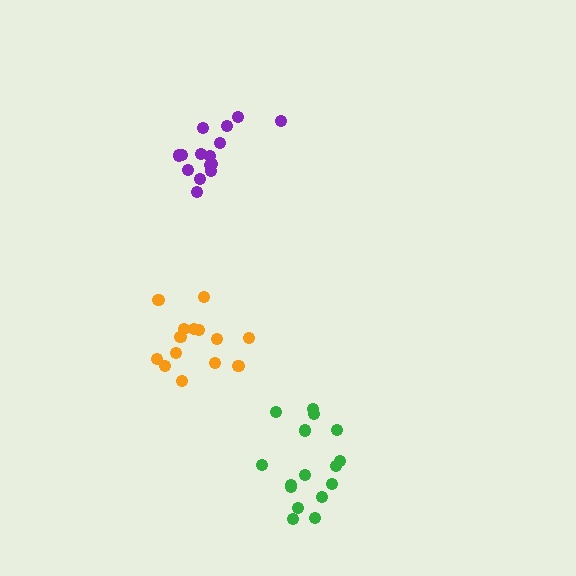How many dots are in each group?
Group 1: 16 dots, Group 2: 14 dots, Group 3: 16 dots (46 total).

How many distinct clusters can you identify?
There are 3 distinct clusters.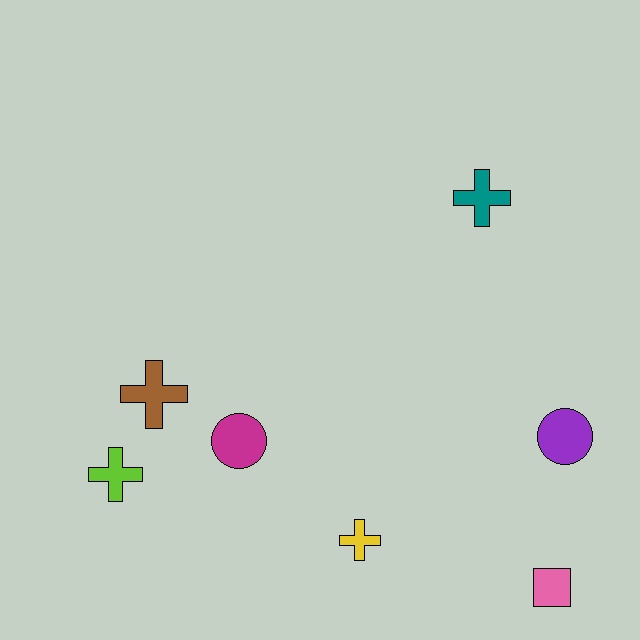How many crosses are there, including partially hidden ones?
There are 4 crosses.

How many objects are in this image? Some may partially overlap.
There are 7 objects.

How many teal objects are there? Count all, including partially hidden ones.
There is 1 teal object.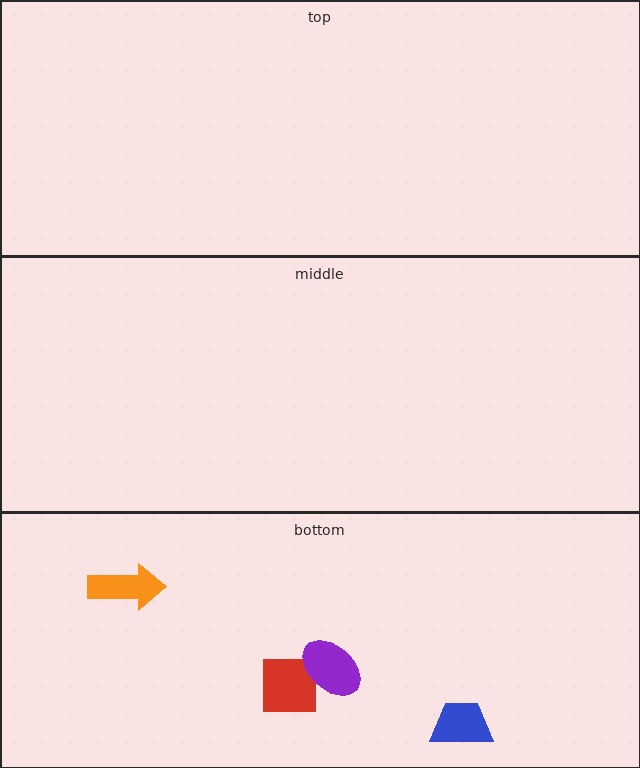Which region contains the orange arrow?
The bottom region.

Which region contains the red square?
The bottom region.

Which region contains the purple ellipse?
The bottom region.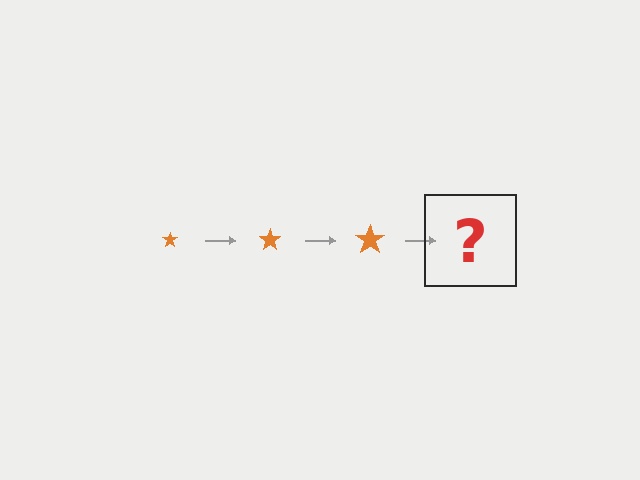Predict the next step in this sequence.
The next step is an orange star, larger than the previous one.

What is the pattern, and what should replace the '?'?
The pattern is that the star gets progressively larger each step. The '?' should be an orange star, larger than the previous one.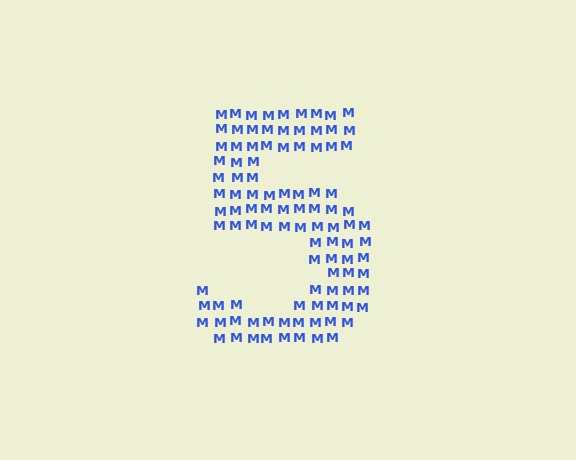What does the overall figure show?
The overall figure shows the digit 5.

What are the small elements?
The small elements are letter M's.